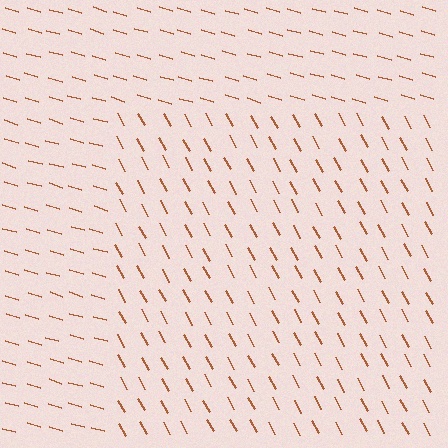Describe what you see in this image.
The image is filled with small brown line segments. A rectangle region in the image has lines oriented differently from the surrounding lines, creating a visible texture boundary.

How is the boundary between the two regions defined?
The boundary is defined purely by a change in line orientation (approximately 45 degrees difference). All lines are the same color and thickness.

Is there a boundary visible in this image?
Yes, there is a texture boundary formed by a change in line orientation.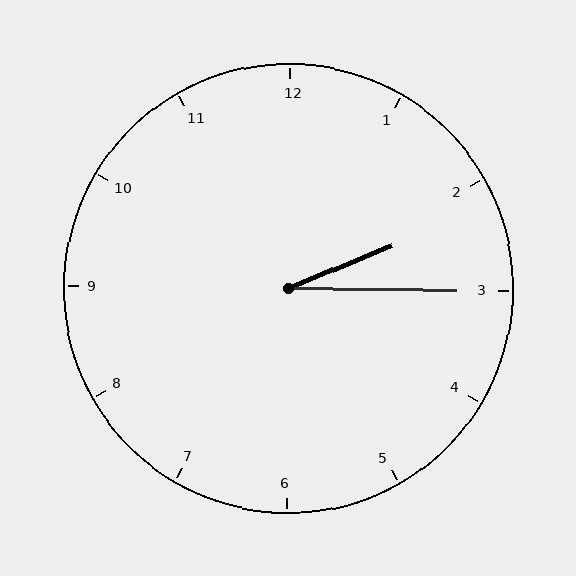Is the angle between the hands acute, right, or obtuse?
It is acute.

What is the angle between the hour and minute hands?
Approximately 22 degrees.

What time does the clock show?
2:15.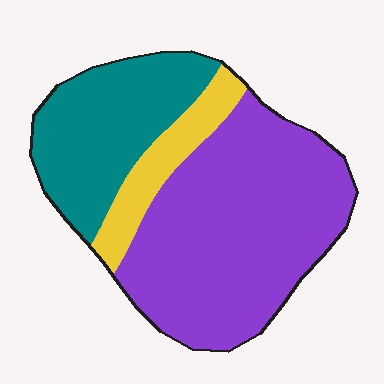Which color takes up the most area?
Purple, at roughly 60%.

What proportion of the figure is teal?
Teal covers 29% of the figure.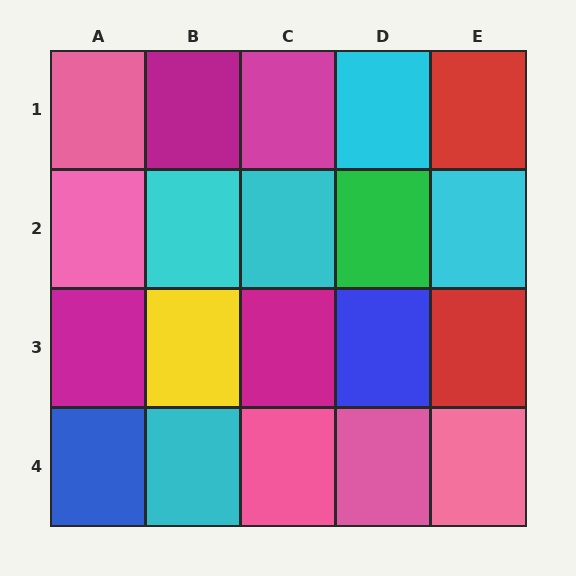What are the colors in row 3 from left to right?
Magenta, yellow, magenta, blue, red.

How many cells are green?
1 cell is green.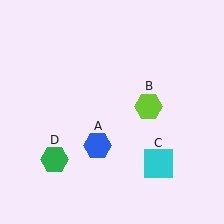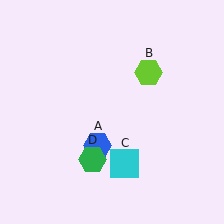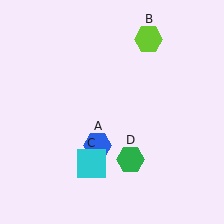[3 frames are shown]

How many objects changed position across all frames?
3 objects changed position: lime hexagon (object B), cyan square (object C), green hexagon (object D).